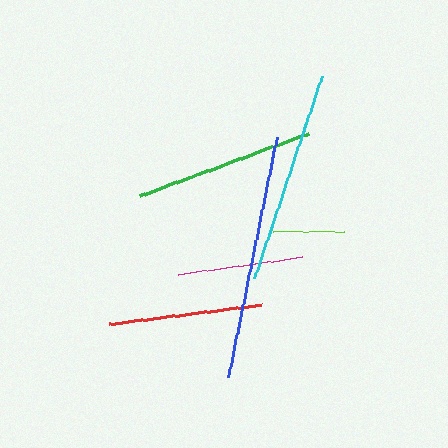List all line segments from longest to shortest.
From longest to shortest: blue, cyan, green, red, magenta, lime.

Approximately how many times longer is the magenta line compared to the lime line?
The magenta line is approximately 1.8 times the length of the lime line.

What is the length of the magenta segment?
The magenta segment is approximately 125 pixels long.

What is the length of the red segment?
The red segment is approximately 154 pixels long.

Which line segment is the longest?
The blue line is the longest at approximately 246 pixels.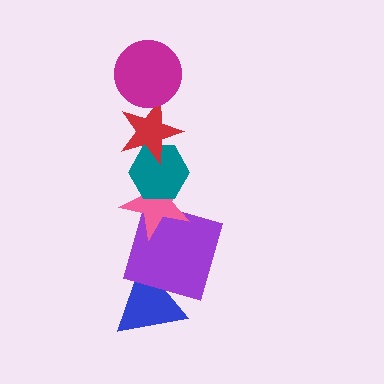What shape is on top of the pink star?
The teal hexagon is on top of the pink star.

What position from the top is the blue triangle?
The blue triangle is 6th from the top.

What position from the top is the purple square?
The purple square is 5th from the top.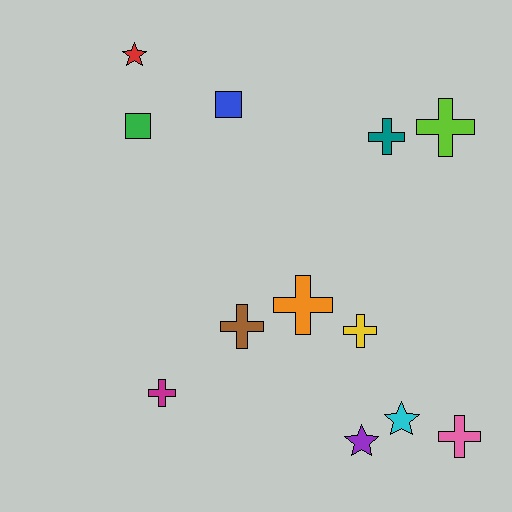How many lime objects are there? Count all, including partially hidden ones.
There is 1 lime object.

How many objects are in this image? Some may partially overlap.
There are 12 objects.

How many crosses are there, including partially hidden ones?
There are 7 crosses.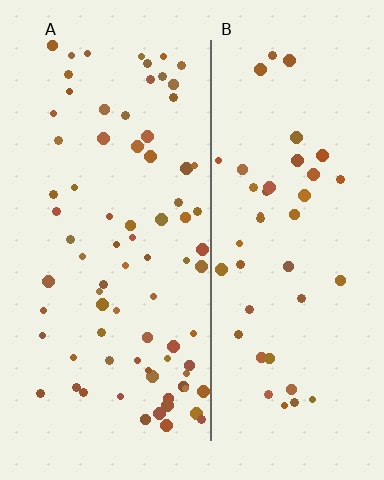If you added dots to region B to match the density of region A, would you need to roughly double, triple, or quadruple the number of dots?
Approximately double.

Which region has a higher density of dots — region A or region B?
A (the left).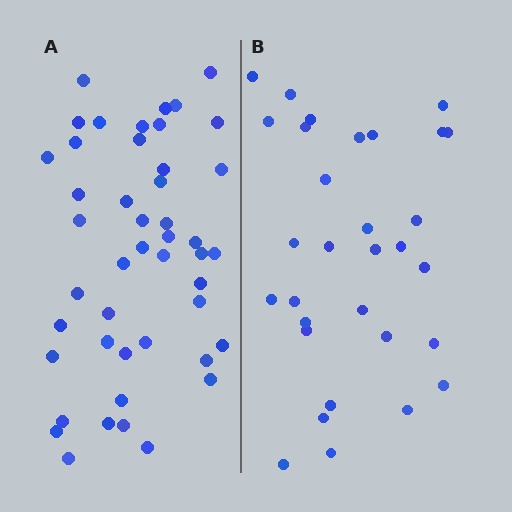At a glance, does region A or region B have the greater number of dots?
Region A (the left region) has more dots.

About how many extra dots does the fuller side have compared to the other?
Region A has approximately 15 more dots than region B.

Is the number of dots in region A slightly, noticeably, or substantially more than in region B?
Region A has substantially more. The ratio is roughly 1.5 to 1.